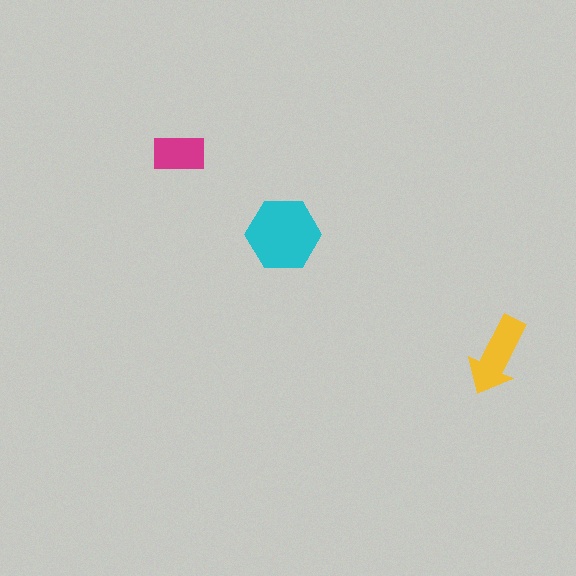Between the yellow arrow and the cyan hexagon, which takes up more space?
The cyan hexagon.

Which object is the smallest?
The magenta rectangle.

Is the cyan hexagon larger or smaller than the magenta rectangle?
Larger.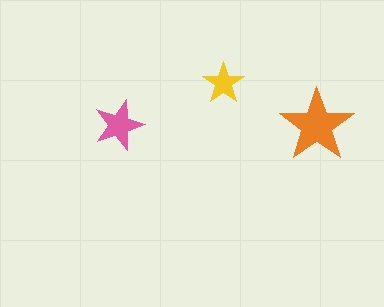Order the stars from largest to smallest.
the orange one, the pink one, the yellow one.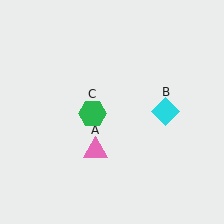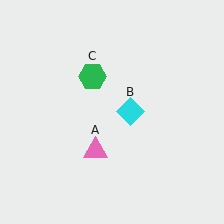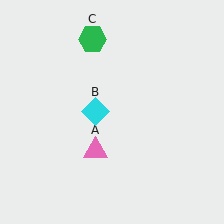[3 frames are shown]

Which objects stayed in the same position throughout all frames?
Pink triangle (object A) remained stationary.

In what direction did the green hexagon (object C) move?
The green hexagon (object C) moved up.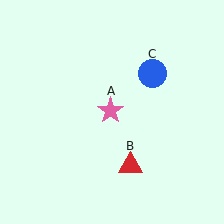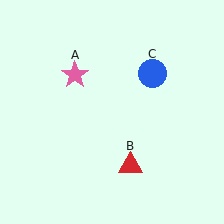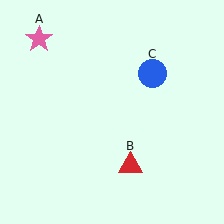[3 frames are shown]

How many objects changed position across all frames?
1 object changed position: pink star (object A).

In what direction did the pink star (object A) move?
The pink star (object A) moved up and to the left.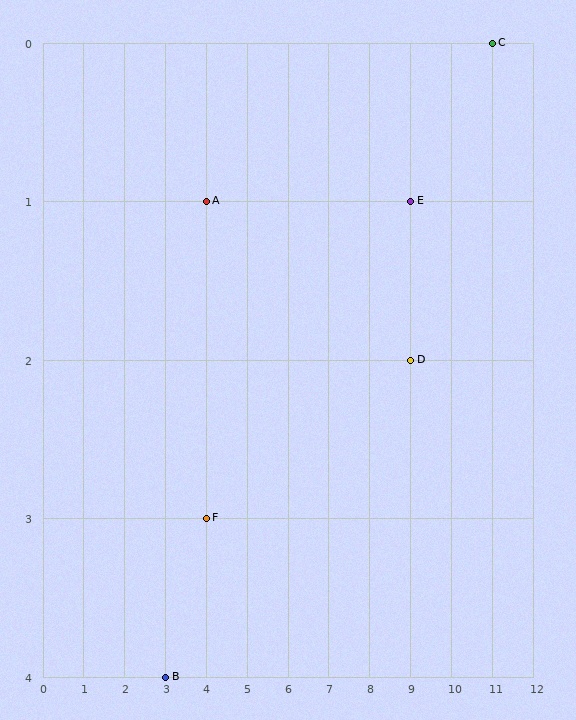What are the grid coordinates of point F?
Point F is at grid coordinates (4, 3).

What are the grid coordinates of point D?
Point D is at grid coordinates (9, 2).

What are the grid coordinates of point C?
Point C is at grid coordinates (11, 0).